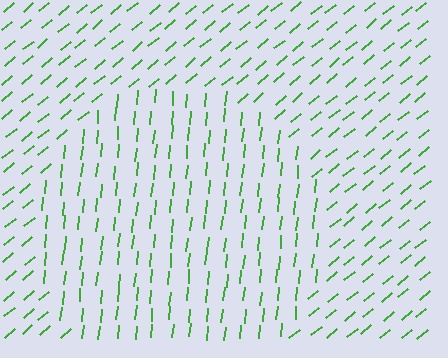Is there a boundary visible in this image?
Yes, there is a texture boundary formed by a change in line orientation.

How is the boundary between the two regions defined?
The boundary is defined purely by a change in line orientation (approximately 45 degrees difference). All lines are the same color and thickness.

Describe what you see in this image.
The image is filled with small green line segments. A circle region in the image has lines oriented differently from the surrounding lines, creating a visible texture boundary.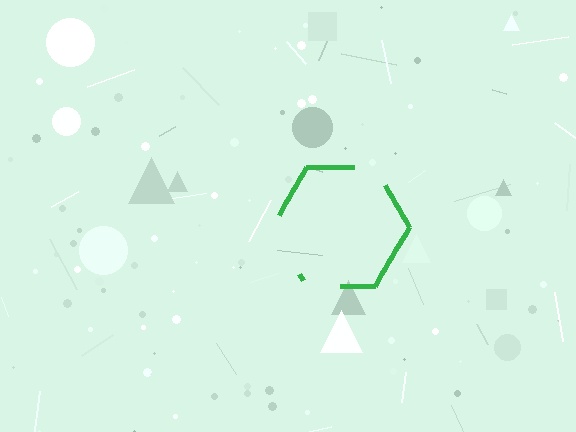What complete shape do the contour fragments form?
The contour fragments form a hexagon.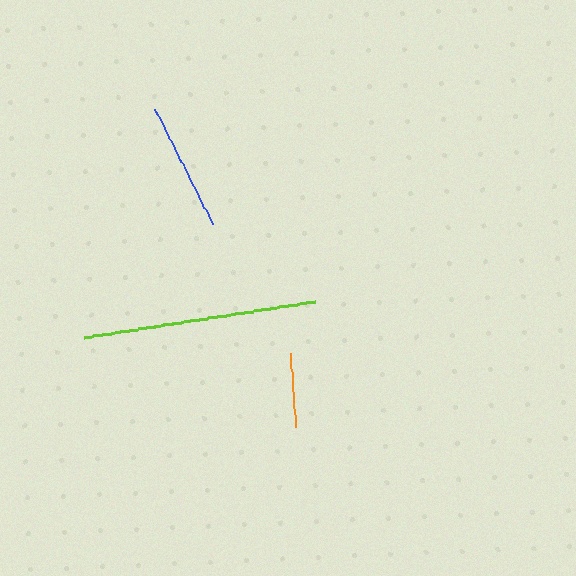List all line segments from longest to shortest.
From longest to shortest: lime, blue, orange.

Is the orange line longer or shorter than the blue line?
The blue line is longer than the orange line.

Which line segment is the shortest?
The orange line is the shortest at approximately 74 pixels.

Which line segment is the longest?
The lime line is the longest at approximately 234 pixels.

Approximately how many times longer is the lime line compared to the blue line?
The lime line is approximately 1.8 times the length of the blue line.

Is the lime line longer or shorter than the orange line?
The lime line is longer than the orange line.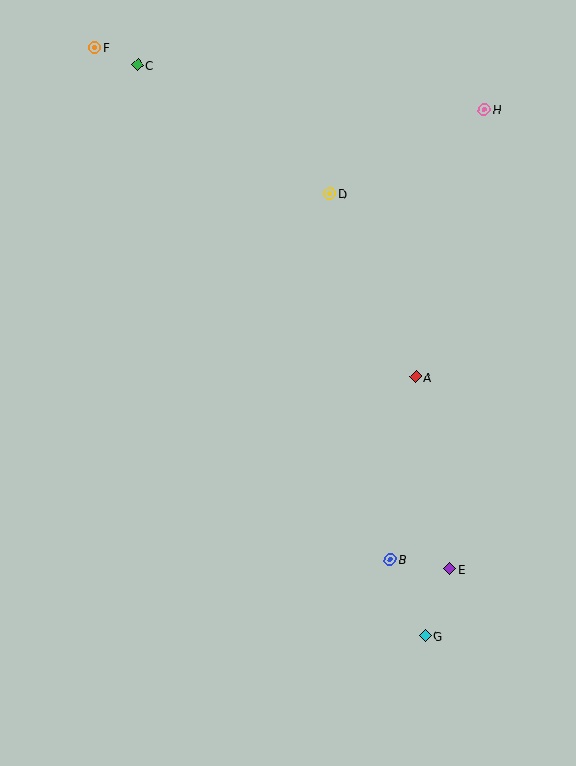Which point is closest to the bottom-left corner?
Point B is closest to the bottom-left corner.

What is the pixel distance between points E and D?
The distance between E and D is 394 pixels.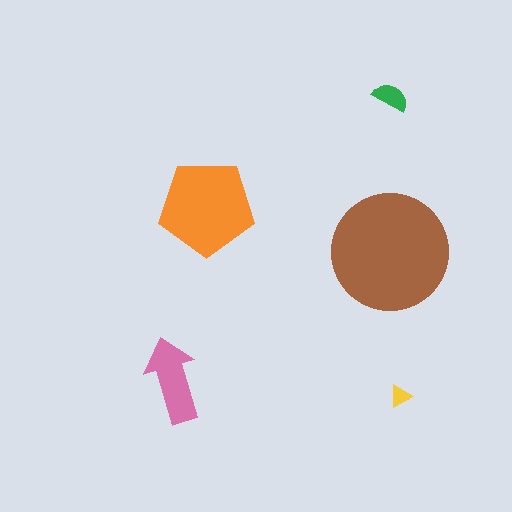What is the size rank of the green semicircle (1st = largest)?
4th.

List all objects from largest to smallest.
The brown circle, the orange pentagon, the pink arrow, the green semicircle, the yellow triangle.